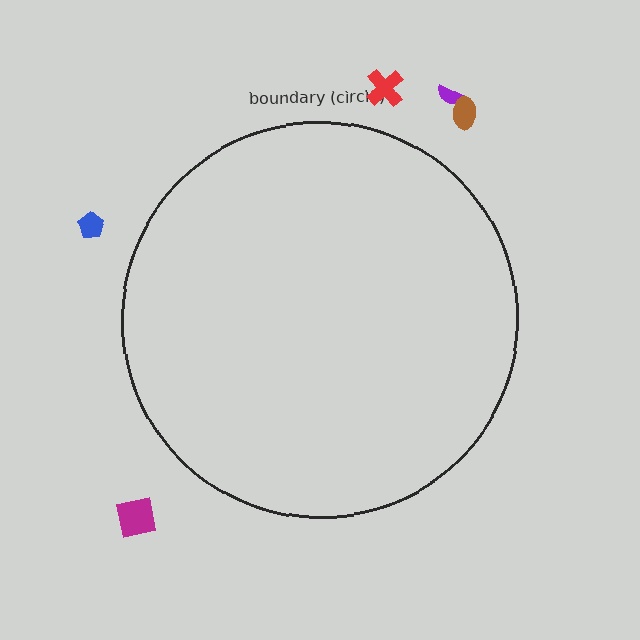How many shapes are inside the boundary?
0 inside, 5 outside.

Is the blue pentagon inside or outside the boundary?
Outside.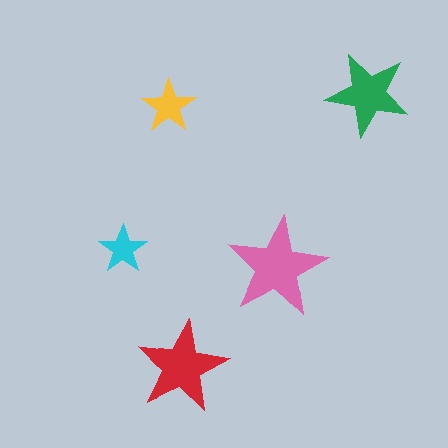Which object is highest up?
The green star is topmost.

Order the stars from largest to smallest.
the pink one, the red one, the green one, the yellow one, the cyan one.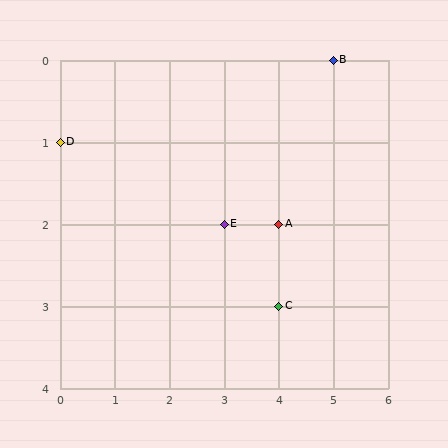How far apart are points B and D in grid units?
Points B and D are 5 columns and 1 row apart (about 5.1 grid units diagonally).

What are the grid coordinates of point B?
Point B is at grid coordinates (5, 0).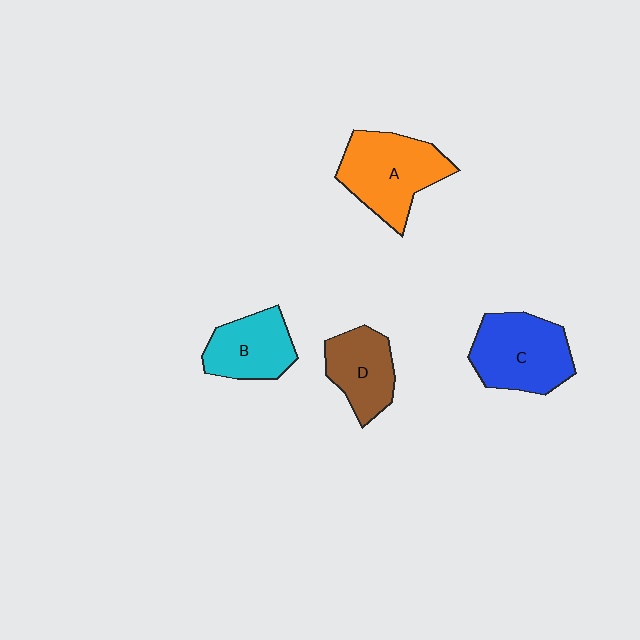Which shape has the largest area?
Shape A (orange).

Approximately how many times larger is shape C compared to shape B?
Approximately 1.3 times.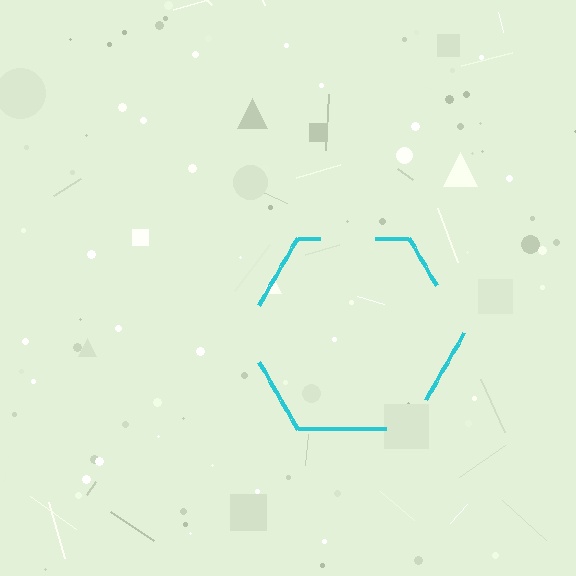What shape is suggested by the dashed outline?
The dashed outline suggests a hexagon.